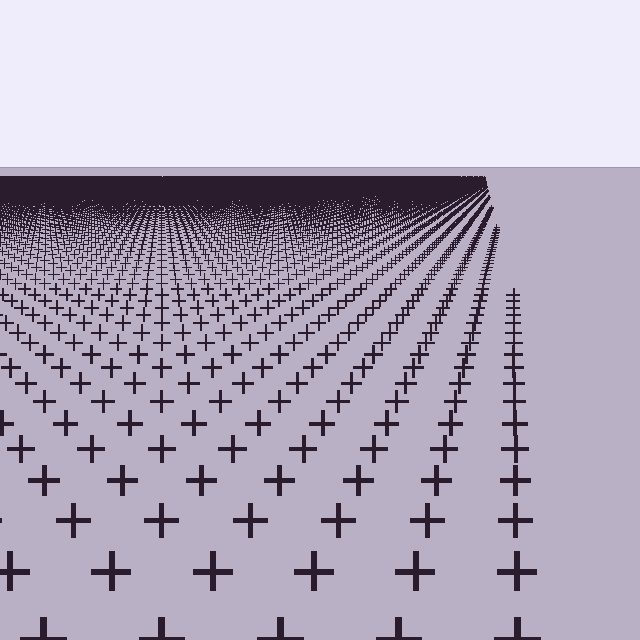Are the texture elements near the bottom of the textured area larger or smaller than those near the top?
Larger. Near the bottom, elements are closer to the viewer and appear at a bigger on-screen size.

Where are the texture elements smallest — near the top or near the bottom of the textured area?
Near the top.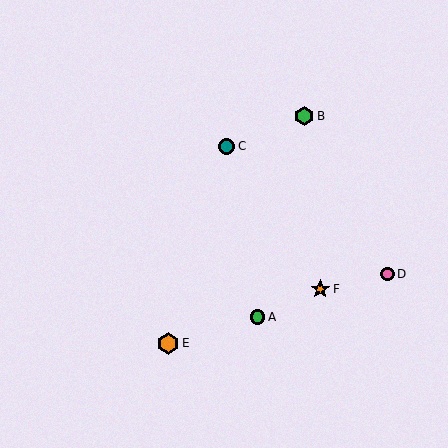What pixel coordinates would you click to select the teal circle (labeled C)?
Click at (227, 146) to select the teal circle C.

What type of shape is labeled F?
Shape F is an orange star.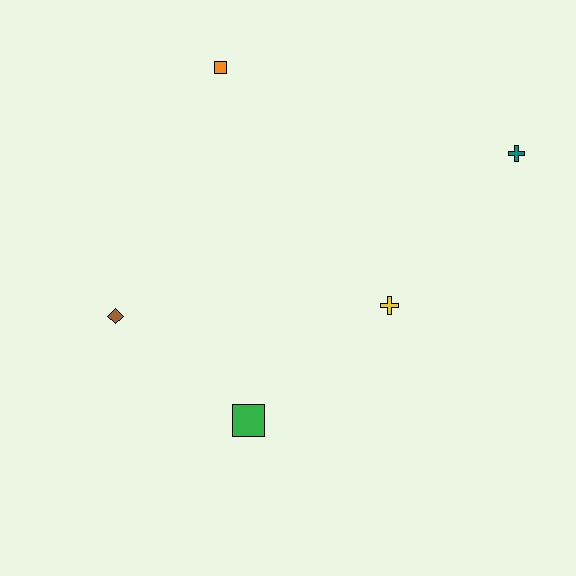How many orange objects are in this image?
There is 1 orange object.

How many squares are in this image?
There are 2 squares.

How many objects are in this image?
There are 5 objects.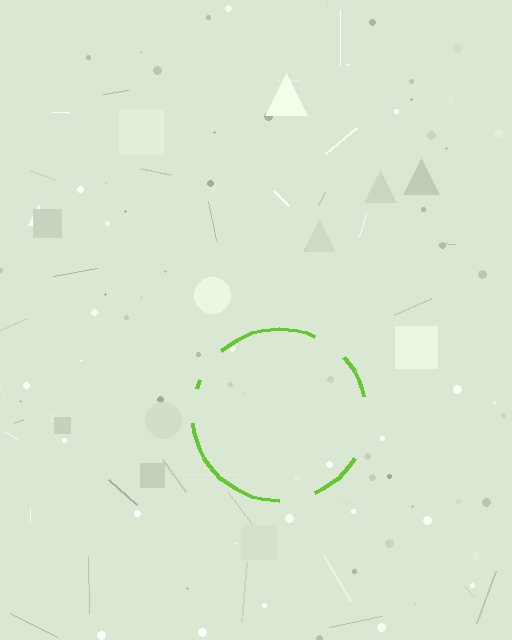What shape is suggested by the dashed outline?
The dashed outline suggests a circle.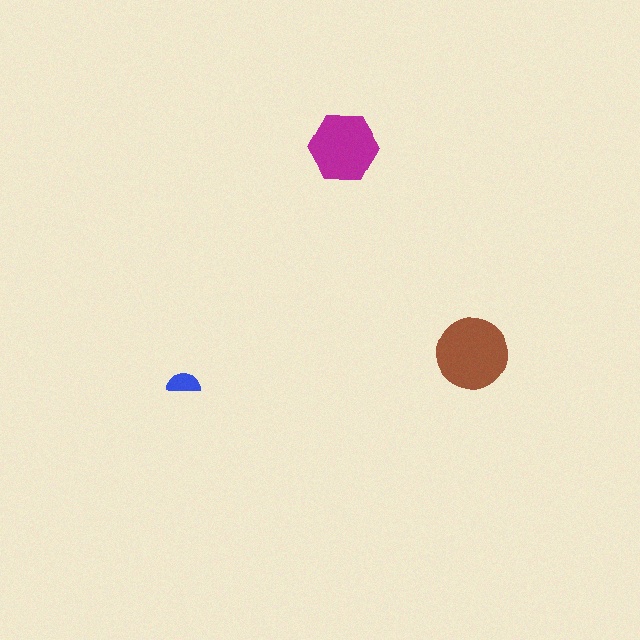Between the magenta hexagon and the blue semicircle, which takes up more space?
The magenta hexagon.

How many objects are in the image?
There are 3 objects in the image.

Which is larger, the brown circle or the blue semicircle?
The brown circle.